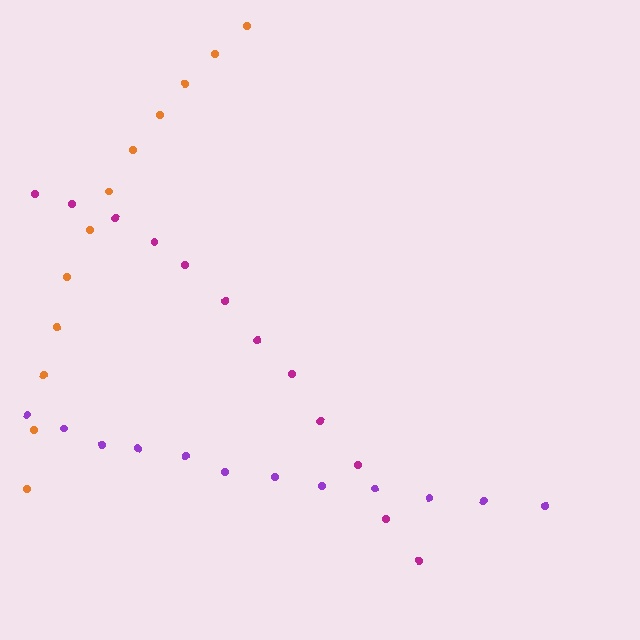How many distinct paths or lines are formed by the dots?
There are 3 distinct paths.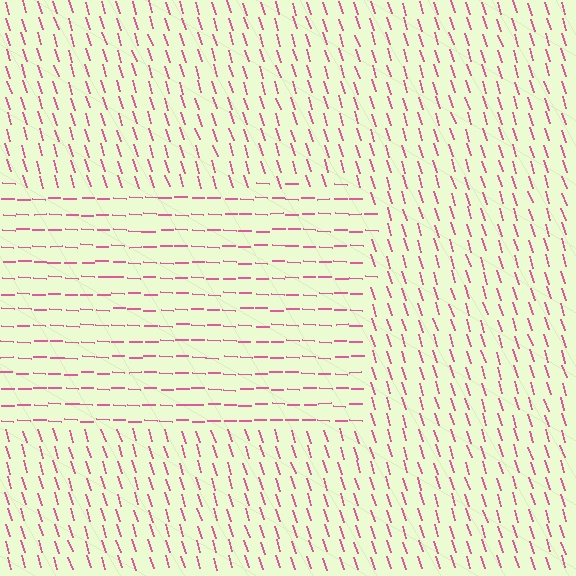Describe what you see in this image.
The image is filled with small pink line segments. A rectangle region in the image has lines oriented differently from the surrounding lines, creating a visible texture boundary.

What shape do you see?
I see a rectangle.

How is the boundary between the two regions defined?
The boundary is defined purely by a change in line orientation (approximately 71 degrees difference). All lines are the same color and thickness.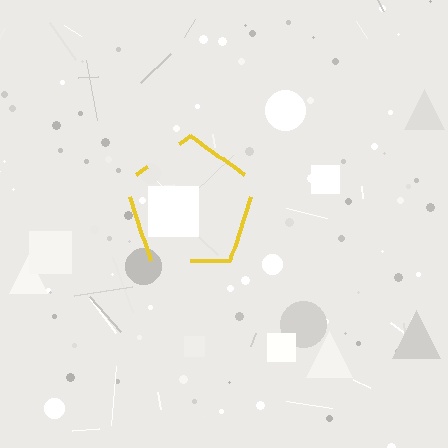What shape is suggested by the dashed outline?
The dashed outline suggests a pentagon.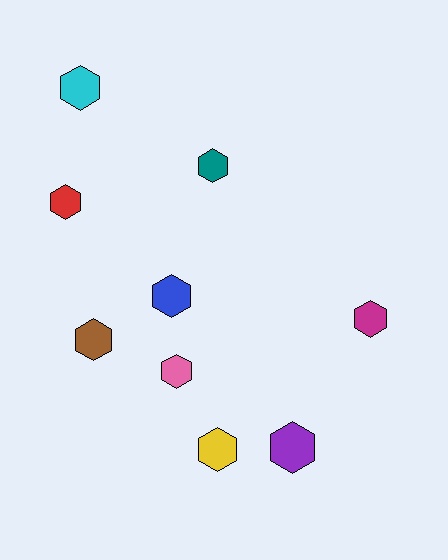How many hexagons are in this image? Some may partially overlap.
There are 9 hexagons.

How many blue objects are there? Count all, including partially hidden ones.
There is 1 blue object.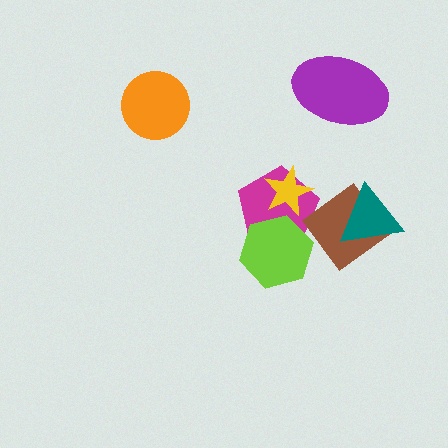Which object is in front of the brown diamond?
The teal triangle is in front of the brown diamond.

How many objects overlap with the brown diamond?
2 objects overlap with the brown diamond.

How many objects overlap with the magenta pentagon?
3 objects overlap with the magenta pentagon.